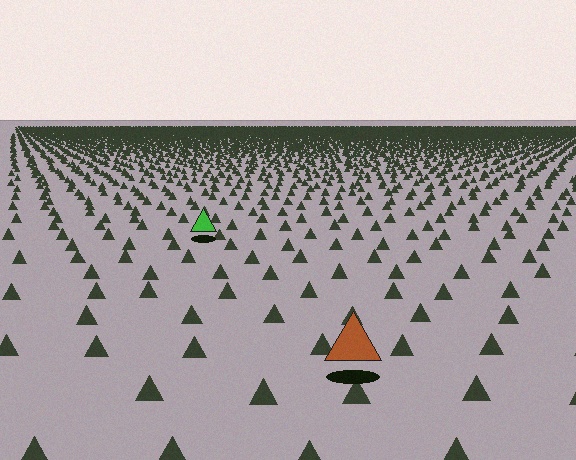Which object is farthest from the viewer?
The green triangle is farthest from the viewer. It appears smaller and the ground texture around it is denser.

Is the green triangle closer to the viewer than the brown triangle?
No. The brown triangle is closer — you can tell from the texture gradient: the ground texture is coarser near it.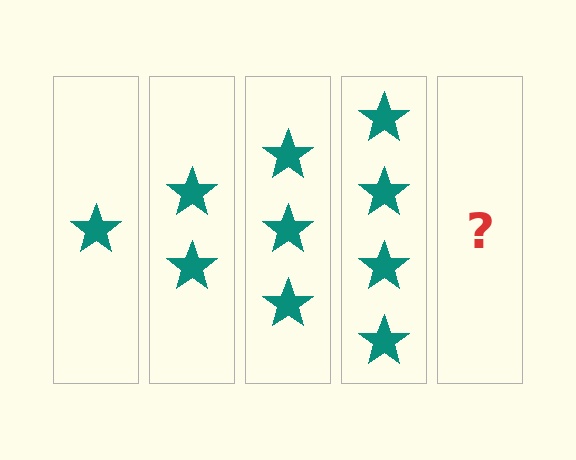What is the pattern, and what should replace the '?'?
The pattern is that each step adds one more star. The '?' should be 5 stars.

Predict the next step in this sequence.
The next step is 5 stars.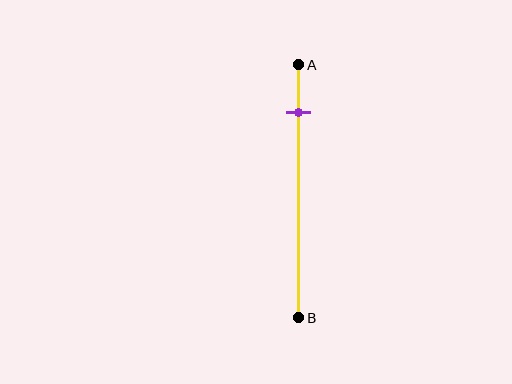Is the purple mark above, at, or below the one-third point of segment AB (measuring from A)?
The purple mark is above the one-third point of segment AB.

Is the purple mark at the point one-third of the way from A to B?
No, the mark is at about 20% from A, not at the 33% one-third point.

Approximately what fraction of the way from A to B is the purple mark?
The purple mark is approximately 20% of the way from A to B.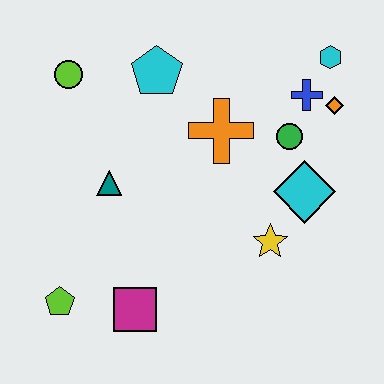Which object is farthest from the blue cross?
The lime pentagon is farthest from the blue cross.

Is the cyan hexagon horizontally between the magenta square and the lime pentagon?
No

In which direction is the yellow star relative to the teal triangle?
The yellow star is to the right of the teal triangle.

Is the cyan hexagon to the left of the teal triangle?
No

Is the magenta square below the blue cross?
Yes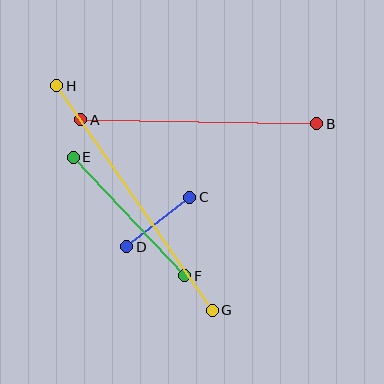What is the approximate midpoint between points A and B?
The midpoint is at approximately (199, 122) pixels.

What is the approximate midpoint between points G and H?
The midpoint is at approximately (135, 198) pixels.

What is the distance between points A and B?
The distance is approximately 236 pixels.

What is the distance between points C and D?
The distance is approximately 80 pixels.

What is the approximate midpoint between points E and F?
The midpoint is at approximately (129, 217) pixels.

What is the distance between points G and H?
The distance is approximately 273 pixels.